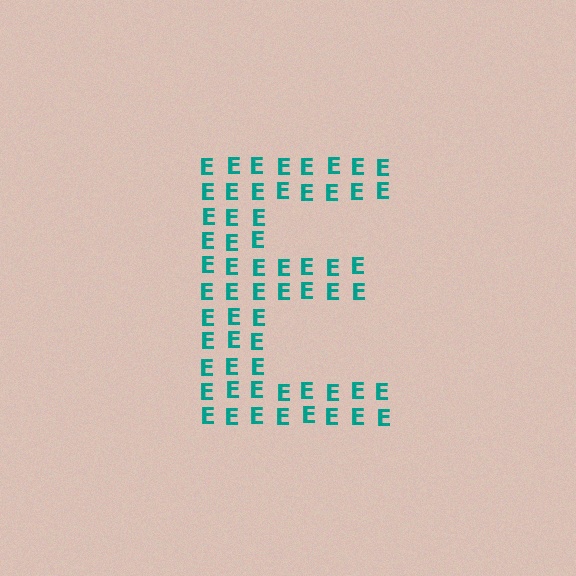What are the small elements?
The small elements are letter E's.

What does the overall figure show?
The overall figure shows the letter E.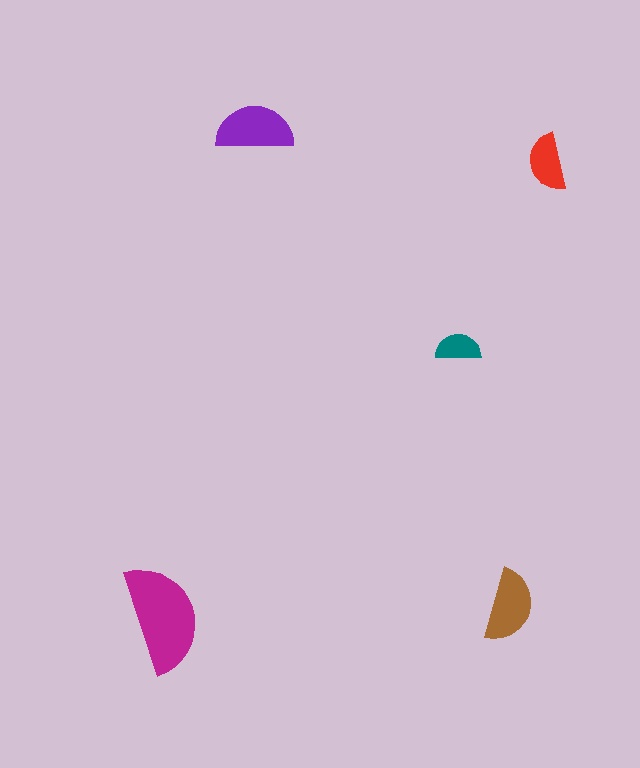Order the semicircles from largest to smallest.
the magenta one, the purple one, the brown one, the red one, the teal one.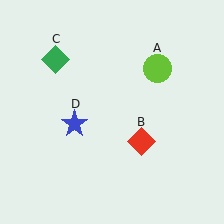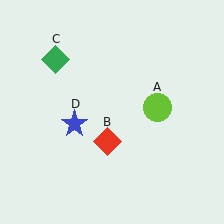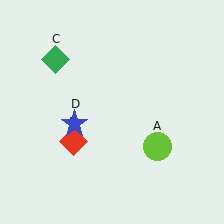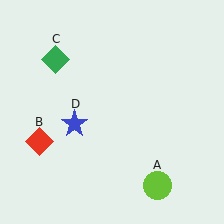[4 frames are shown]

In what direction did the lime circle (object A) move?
The lime circle (object A) moved down.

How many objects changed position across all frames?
2 objects changed position: lime circle (object A), red diamond (object B).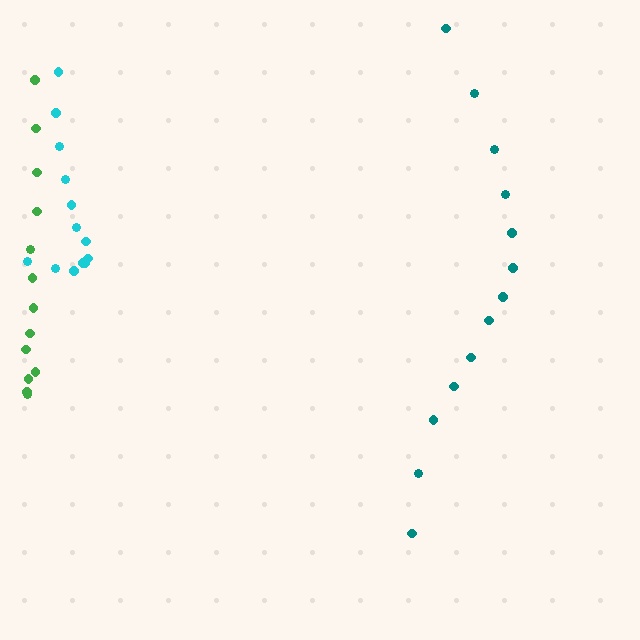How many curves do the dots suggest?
There are 3 distinct paths.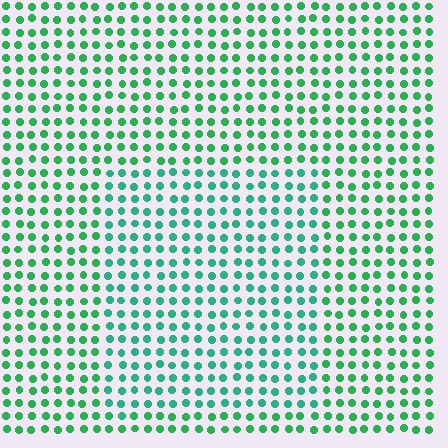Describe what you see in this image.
The image is filled with small green elements in a uniform arrangement. A rectangle-shaped region is visible where the elements are tinted to a slightly different hue, forming a subtle color boundary.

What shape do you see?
I see a rectangle.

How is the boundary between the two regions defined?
The boundary is defined purely by a slight shift in hue (about 22 degrees). Spacing, size, and orientation are identical on both sides.